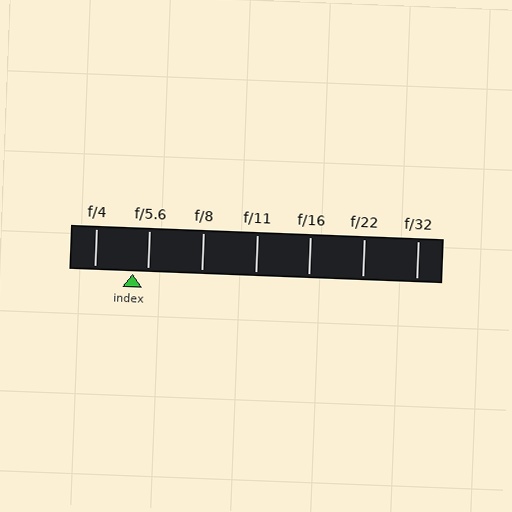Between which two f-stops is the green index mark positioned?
The index mark is between f/4 and f/5.6.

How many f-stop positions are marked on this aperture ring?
There are 7 f-stop positions marked.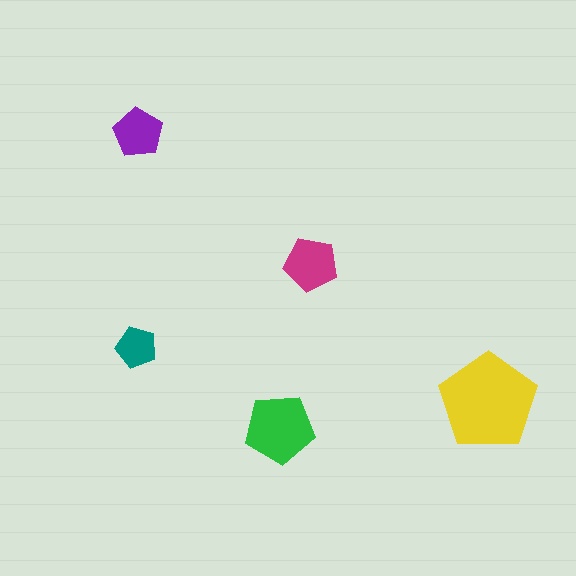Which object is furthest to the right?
The yellow pentagon is rightmost.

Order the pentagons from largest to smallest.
the yellow one, the green one, the magenta one, the purple one, the teal one.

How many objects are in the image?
There are 5 objects in the image.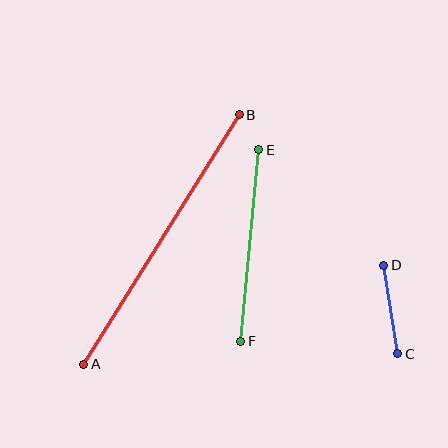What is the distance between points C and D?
The distance is approximately 89 pixels.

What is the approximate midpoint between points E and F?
The midpoint is at approximately (250, 245) pixels.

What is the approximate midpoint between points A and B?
The midpoint is at approximately (161, 240) pixels.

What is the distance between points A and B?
The distance is approximately 294 pixels.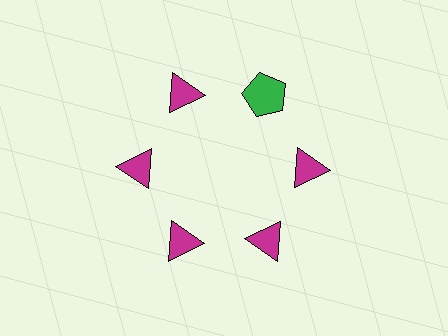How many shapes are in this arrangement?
There are 6 shapes arranged in a ring pattern.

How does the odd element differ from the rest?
It differs in both color (green instead of magenta) and shape (pentagon instead of triangle).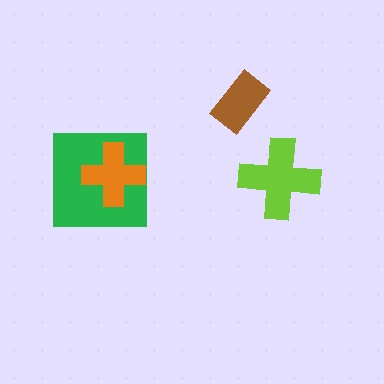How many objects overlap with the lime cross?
0 objects overlap with the lime cross.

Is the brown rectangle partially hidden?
No, no other shape covers it.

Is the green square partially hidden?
Yes, it is partially covered by another shape.